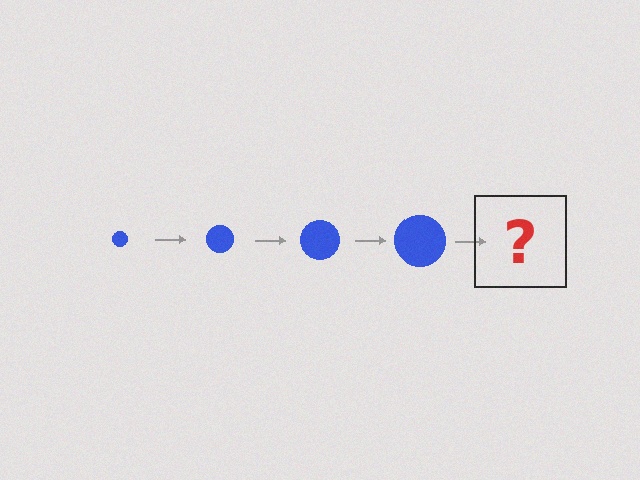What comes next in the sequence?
The next element should be a blue circle, larger than the previous one.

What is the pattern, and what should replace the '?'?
The pattern is that the circle gets progressively larger each step. The '?' should be a blue circle, larger than the previous one.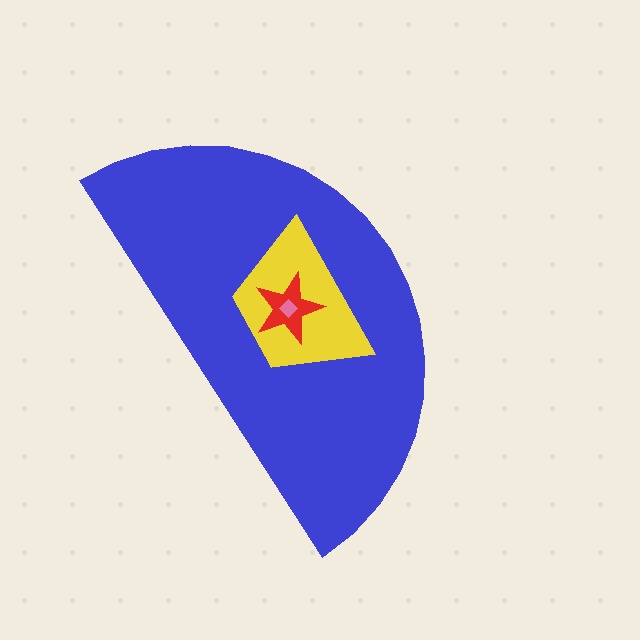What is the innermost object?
The pink diamond.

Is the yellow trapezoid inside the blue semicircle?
Yes.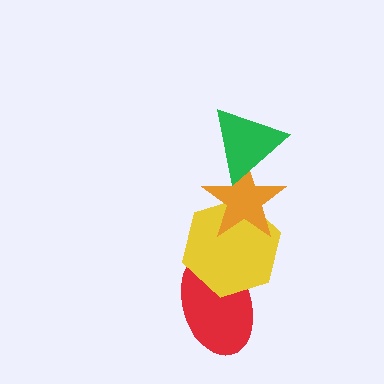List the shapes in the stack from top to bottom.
From top to bottom: the green triangle, the orange star, the yellow hexagon, the red ellipse.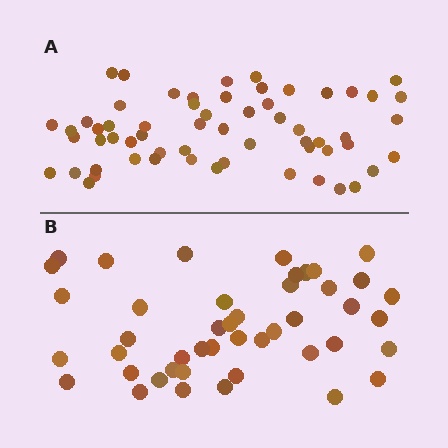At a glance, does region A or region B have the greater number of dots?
Region A (the top region) has more dots.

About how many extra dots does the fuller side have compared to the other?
Region A has approximately 15 more dots than region B.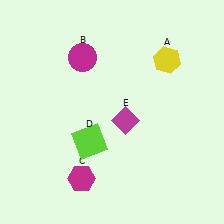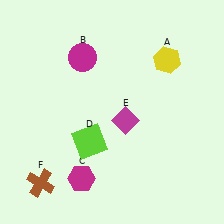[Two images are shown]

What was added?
A brown cross (F) was added in Image 2.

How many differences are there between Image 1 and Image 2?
There is 1 difference between the two images.